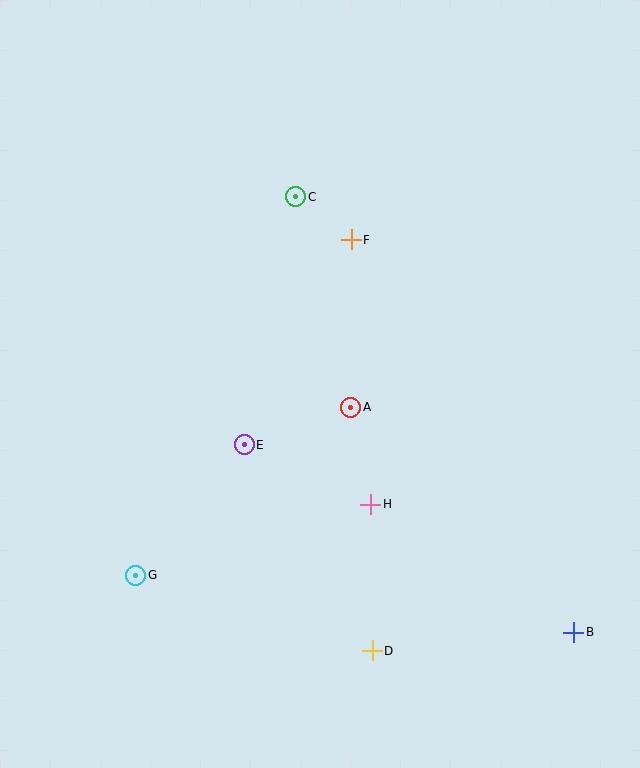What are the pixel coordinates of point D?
Point D is at (372, 651).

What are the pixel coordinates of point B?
Point B is at (574, 632).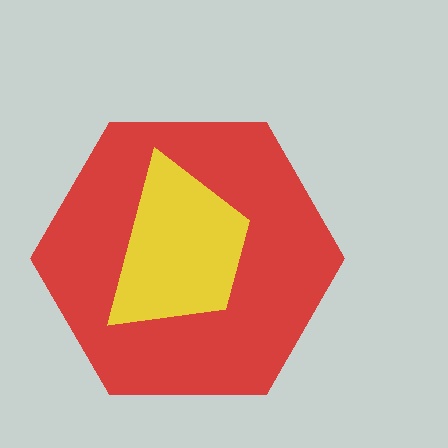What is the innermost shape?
The yellow trapezoid.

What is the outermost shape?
The red hexagon.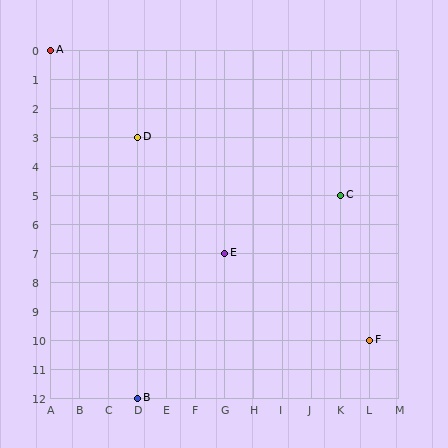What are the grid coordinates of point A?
Point A is at grid coordinates (A, 0).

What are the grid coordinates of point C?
Point C is at grid coordinates (K, 5).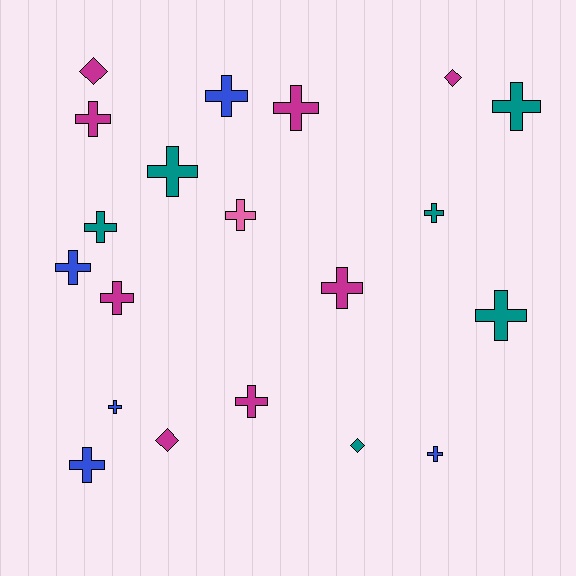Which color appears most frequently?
Magenta, with 8 objects.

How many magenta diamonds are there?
There are 3 magenta diamonds.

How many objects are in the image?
There are 20 objects.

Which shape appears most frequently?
Cross, with 16 objects.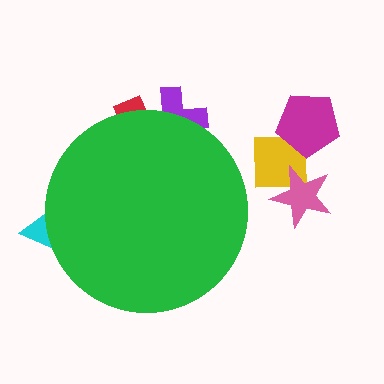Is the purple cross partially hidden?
Yes, the purple cross is partially hidden behind the green circle.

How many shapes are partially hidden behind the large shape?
3 shapes are partially hidden.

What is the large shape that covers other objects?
A green circle.